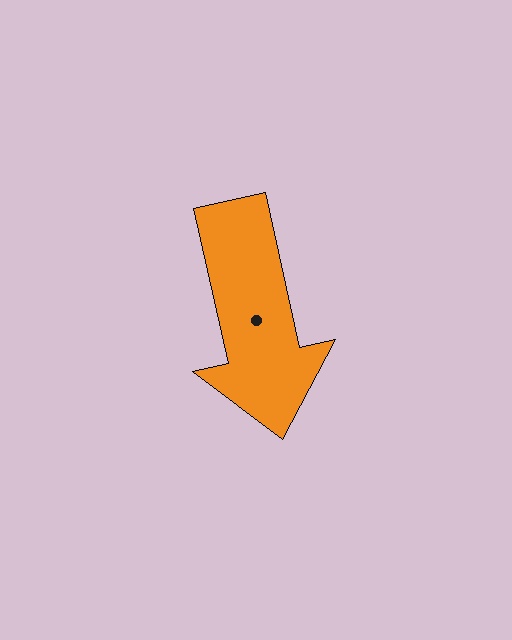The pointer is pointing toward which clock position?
Roughly 6 o'clock.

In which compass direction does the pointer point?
South.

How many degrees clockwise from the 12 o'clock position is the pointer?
Approximately 167 degrees.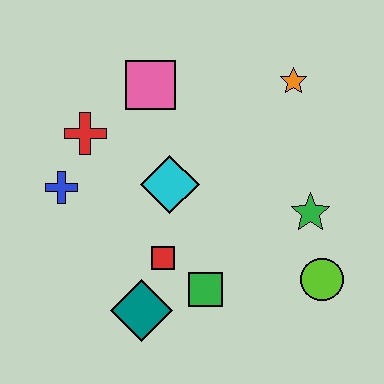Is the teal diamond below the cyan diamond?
Yes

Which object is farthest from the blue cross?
The lime circle is farthest from the blue cross.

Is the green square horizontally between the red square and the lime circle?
Yes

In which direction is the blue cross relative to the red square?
The blue cross is to the left of the red square.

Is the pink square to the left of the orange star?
Yes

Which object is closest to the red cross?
The blue cross is closest to the red cross.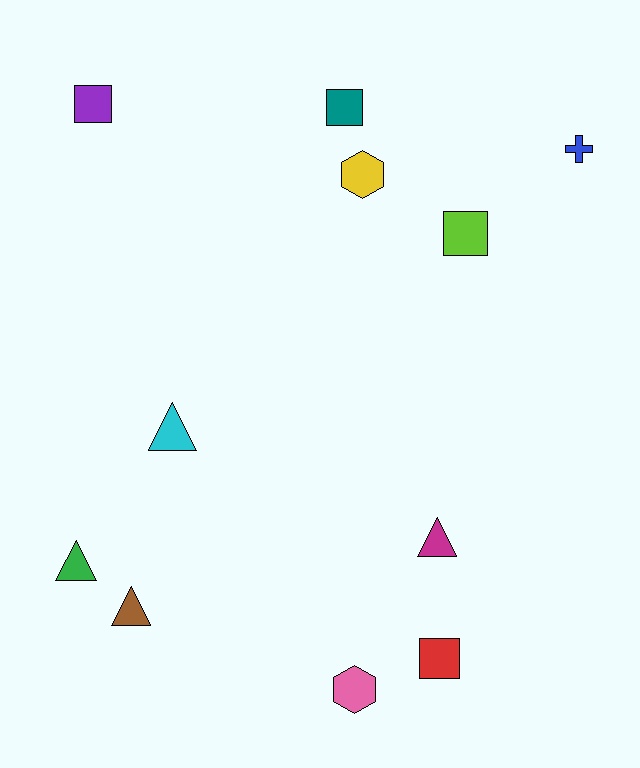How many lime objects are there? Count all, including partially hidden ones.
There is 1 lime object.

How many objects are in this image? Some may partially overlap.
There are 11 objects.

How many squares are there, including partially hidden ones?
There are 4 squares.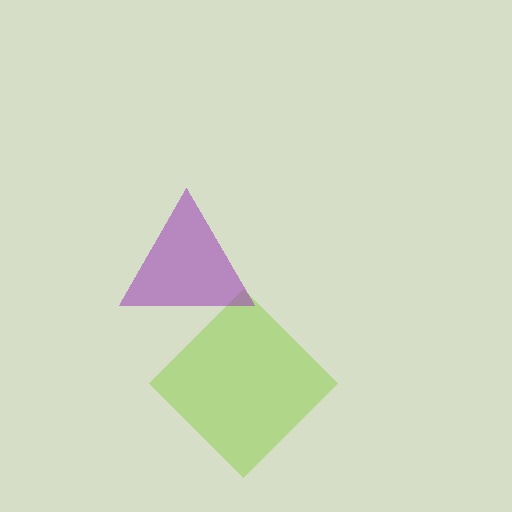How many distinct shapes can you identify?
There are 2 distinct shapes: a lime diamond, a purple triangle.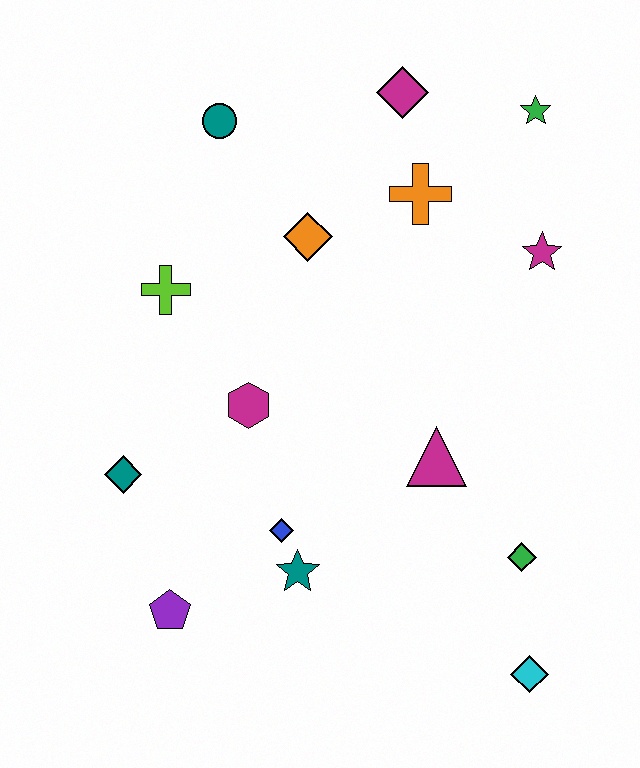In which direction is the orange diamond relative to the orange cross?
The orange diamond is to the left of the orange cross.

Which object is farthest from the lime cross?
The cyan diamond is farthest from the lime cross.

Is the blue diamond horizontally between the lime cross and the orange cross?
Yes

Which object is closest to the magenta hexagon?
The blue diamond is closest to the magenta hexagon.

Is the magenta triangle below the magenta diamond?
Yes